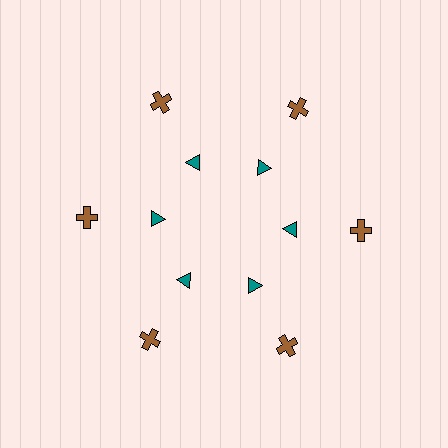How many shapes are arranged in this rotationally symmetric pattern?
There are 12 shapes, arranged in 6 groups of 2.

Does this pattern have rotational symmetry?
Yes, this pattern has 6-fold rotational symmetry. It looks the same after rotating 60 degrees around the center.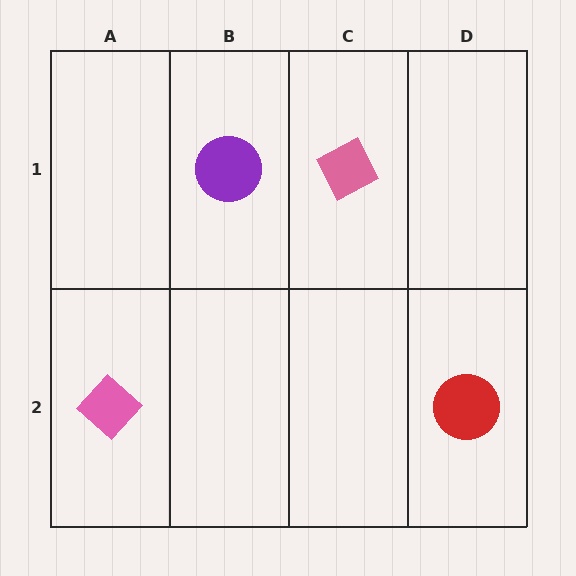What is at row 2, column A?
A pink diamond.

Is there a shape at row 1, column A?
No, that cell is empty.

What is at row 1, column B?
A purple circle.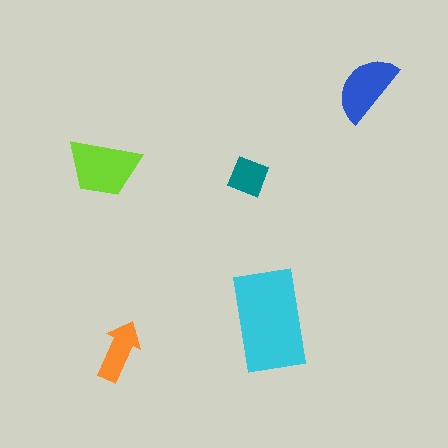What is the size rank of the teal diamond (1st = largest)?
5th.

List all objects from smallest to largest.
The teal diamond, the orange arrow, the blue semicircle, the lime trapezoid, the cyan rectangle.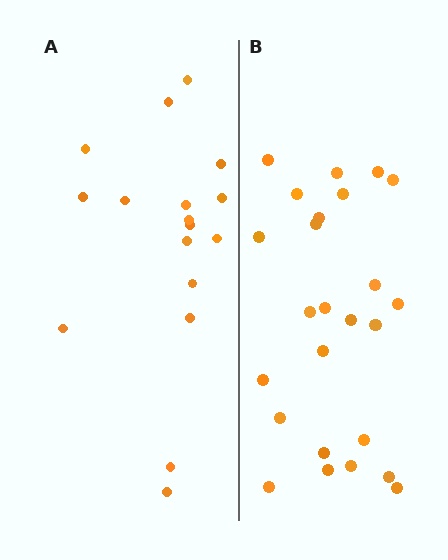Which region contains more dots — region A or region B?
Region B (the right region) has more dots.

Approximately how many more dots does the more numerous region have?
Region B has roughly 8 or so more dots than region A.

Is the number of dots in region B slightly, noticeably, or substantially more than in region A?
Region B has substantially more. The ratio is roughly 1.5 to 1.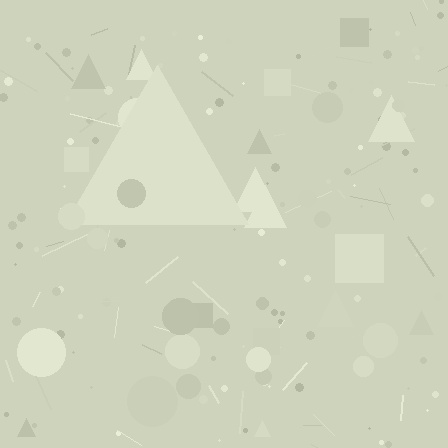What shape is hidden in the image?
A triangle is hidden in the image.